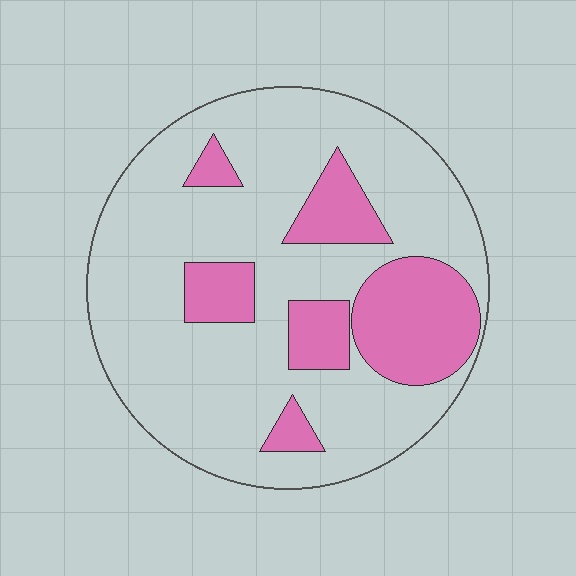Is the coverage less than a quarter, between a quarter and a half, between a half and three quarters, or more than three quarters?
Less than a quarter.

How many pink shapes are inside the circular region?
6.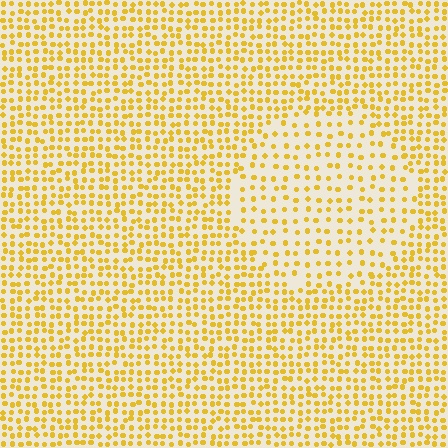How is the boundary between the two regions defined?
The boundary is defined by a change in element density (approximately 1.8x ratio). All elements are the same color, size, and shape.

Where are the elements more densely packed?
The elements are more densely packed outside the circle boundary.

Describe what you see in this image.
The image contains small yellow elements arranged at two different densities. A circle-shaped region is visible where the elements are less densely packed than the surrounding area.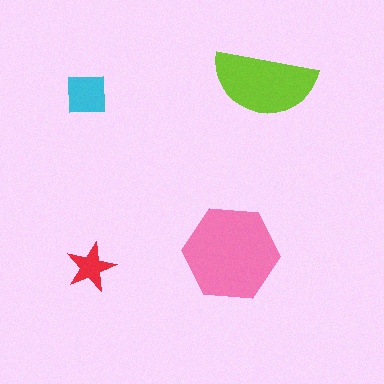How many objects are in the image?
There are 4 objects in the image.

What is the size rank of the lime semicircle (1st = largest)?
2nd.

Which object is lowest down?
The red star is bottommost.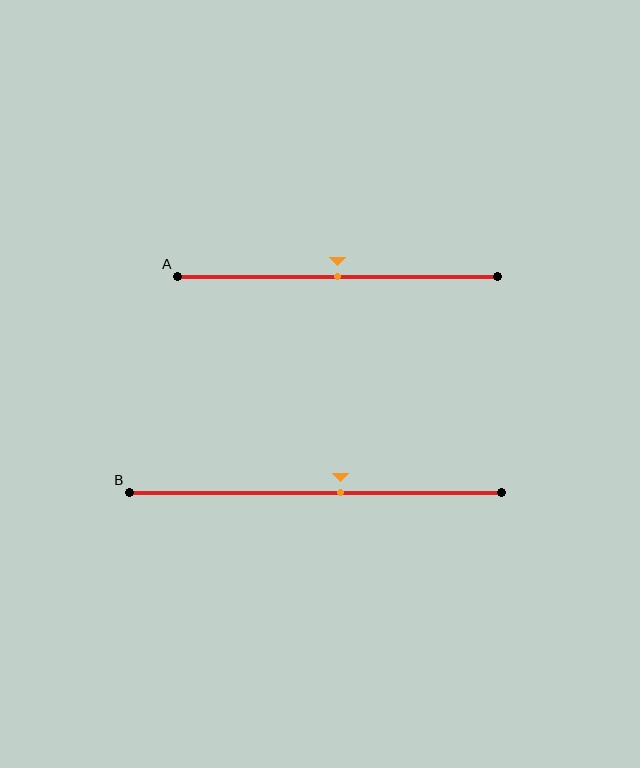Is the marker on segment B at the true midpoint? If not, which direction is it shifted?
No, the marker on segment B is shifted to the right by about 7% of the segment length.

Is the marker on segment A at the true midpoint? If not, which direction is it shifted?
Yes, the marker on segment A is at the true midpoint.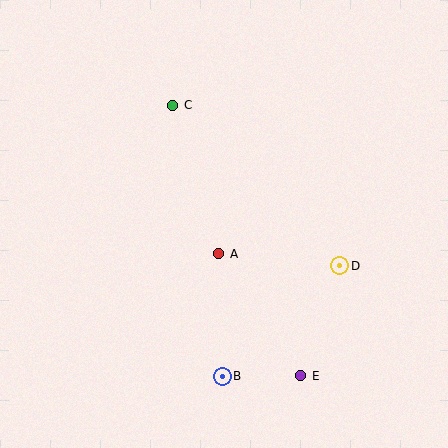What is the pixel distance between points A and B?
The distance between A and B is 122 pixels.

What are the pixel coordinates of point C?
Point C is at (173, 105).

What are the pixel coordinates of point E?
Point E is at (301, 376).